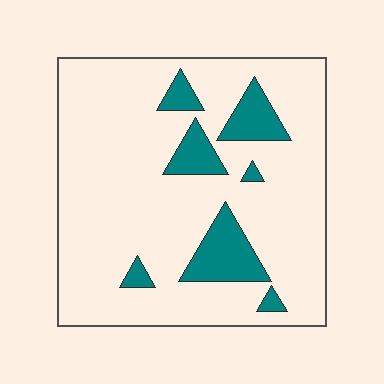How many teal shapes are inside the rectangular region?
7.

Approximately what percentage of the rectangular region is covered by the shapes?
Approximately 15%.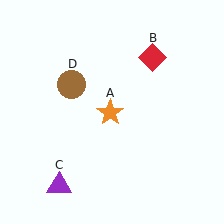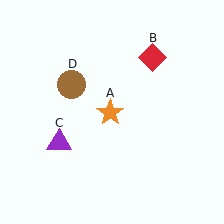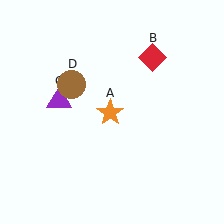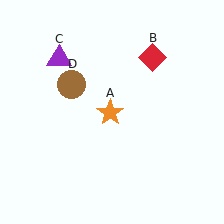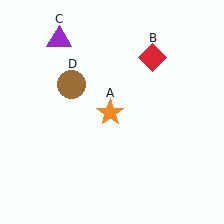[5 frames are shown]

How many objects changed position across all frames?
1 object changed position: purple triangle (object C).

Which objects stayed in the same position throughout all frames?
Orange star (object A) and red diamond (object B) and brown circle (object D) remained stationary.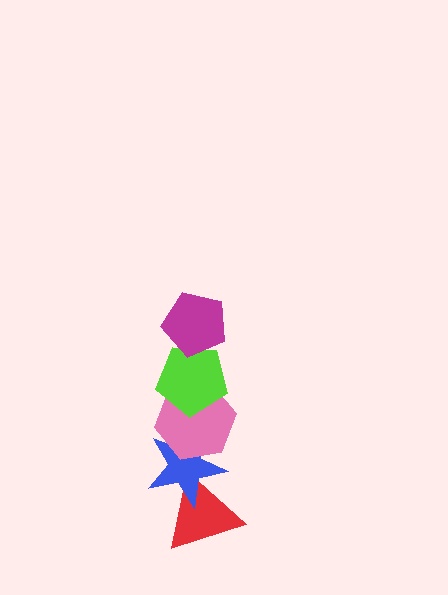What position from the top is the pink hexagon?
The pink hexagon is 3rd from the top.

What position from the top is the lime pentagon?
The lime pentagon is 2nd from the top.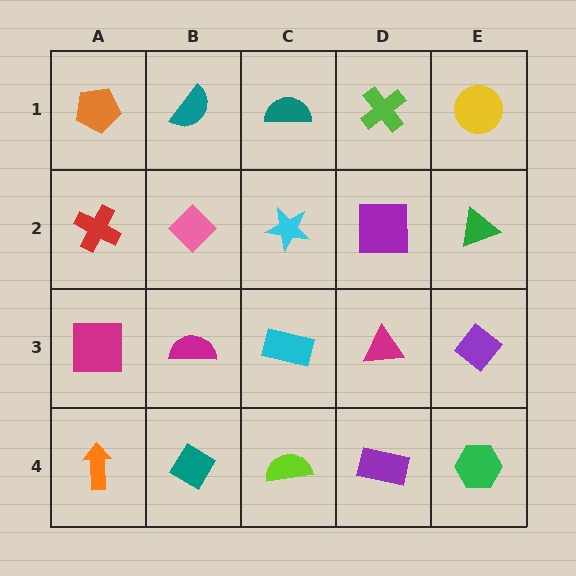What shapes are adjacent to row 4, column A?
A magenta square (row 3, column A), a teal diamond (row 4, column B).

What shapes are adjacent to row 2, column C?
A teal semicircle (row 1, column C), a cyan rectangle (row 3, column C), a pink diamond (row 2, column B), a purple square (row 2, column D).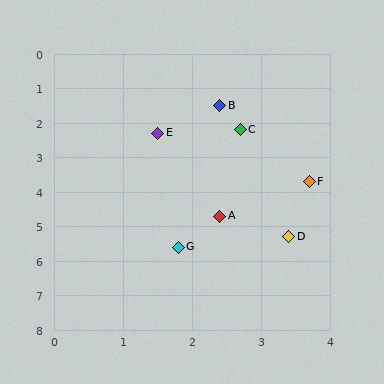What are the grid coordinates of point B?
Point B is at approximately (2.4, 1.5).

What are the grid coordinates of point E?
Point E is at approximately (1.5, 2.3).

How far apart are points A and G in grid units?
Points A and G are about 1.1 grid units apart.